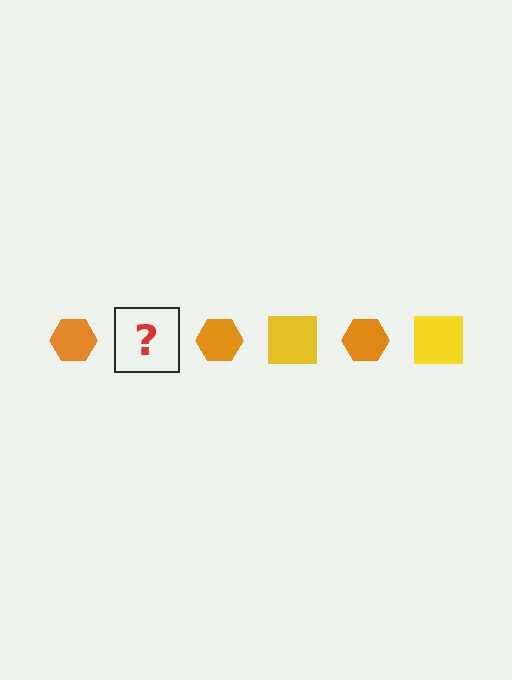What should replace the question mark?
The question mark should be replaced with a yellow square.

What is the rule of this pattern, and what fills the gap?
The rule is that the pattern alternates between orange hexagon and yellow square. The gap should be filled with a yellow square.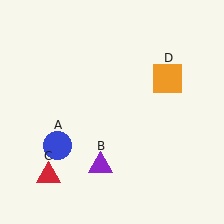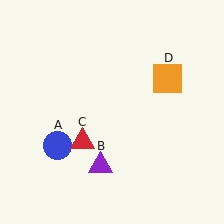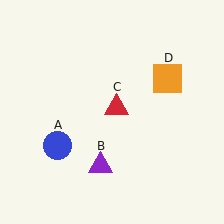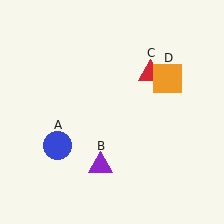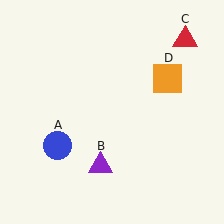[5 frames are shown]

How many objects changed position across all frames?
1 object changed position: red triangle (object C).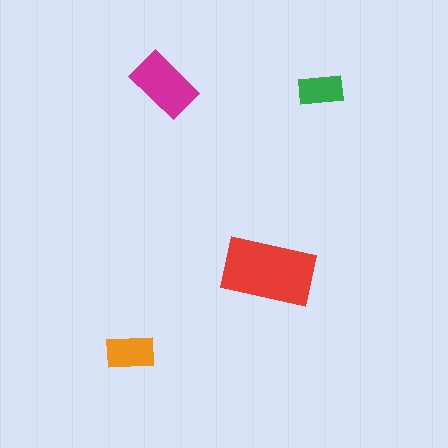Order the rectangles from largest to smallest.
the red one, the magenta one, the orange one, the green one.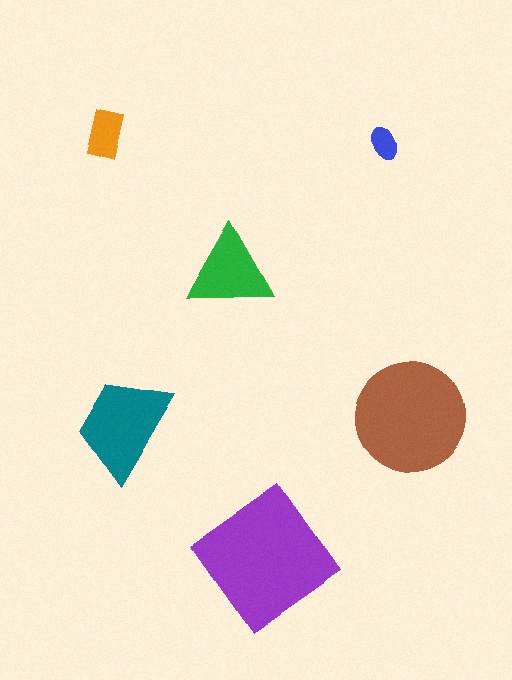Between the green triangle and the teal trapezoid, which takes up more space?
The teal trapezoid.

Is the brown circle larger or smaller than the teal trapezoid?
Larger.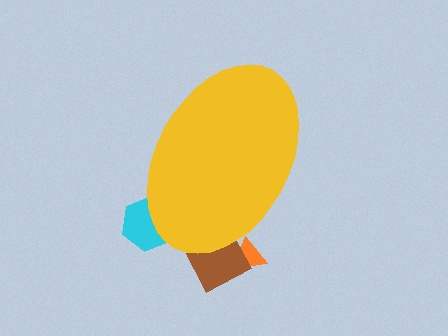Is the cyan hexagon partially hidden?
Yes, the cyan hexagon is partially hidden behind the yellow ellipse.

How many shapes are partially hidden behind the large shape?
3 shapes are partially hidden.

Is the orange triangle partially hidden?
Yes, the orange triangle is partially hidden behind the yellow ellipse.